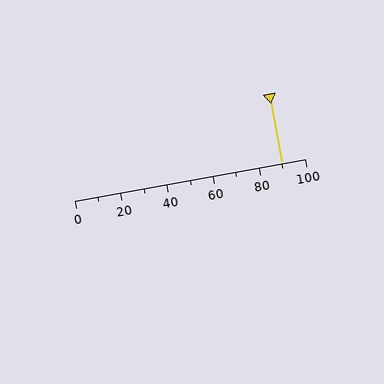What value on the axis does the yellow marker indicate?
The marker indicates approximately 90.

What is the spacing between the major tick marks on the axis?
The major ticks are spaced 20 apart.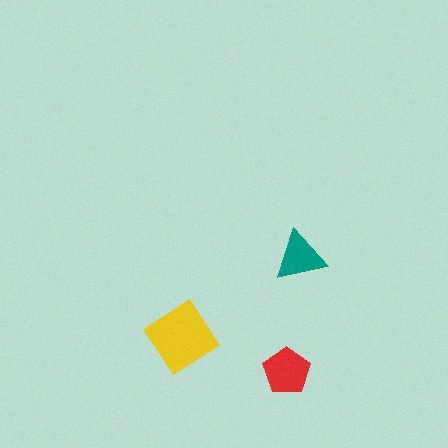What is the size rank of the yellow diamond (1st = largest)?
1st.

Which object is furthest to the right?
The teal triangle is rightmost.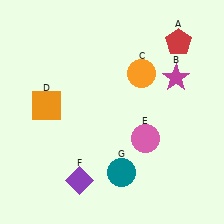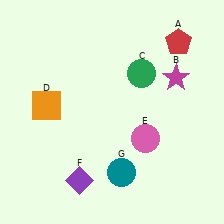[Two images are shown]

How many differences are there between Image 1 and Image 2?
There is 1 difference between the two images.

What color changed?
The circle (C) changed from orange in Image 1 to green in Image 2.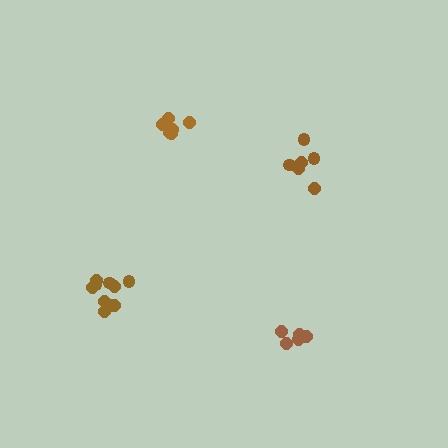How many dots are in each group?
Group 1: 7 dots, Group 2: 5 dots, Group 3: 10 dots, Group 4: 6 dots (28 total).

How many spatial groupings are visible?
There are 4 spatial groupings.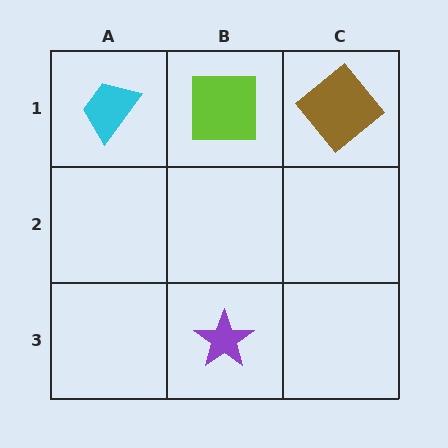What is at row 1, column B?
A lime square.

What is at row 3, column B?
A purple star.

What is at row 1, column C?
A brown diamond.